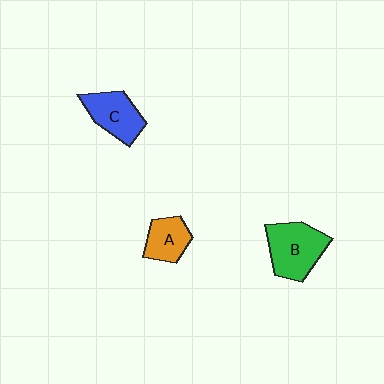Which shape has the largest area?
Shape B (green).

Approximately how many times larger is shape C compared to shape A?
Approximately 1.3 times.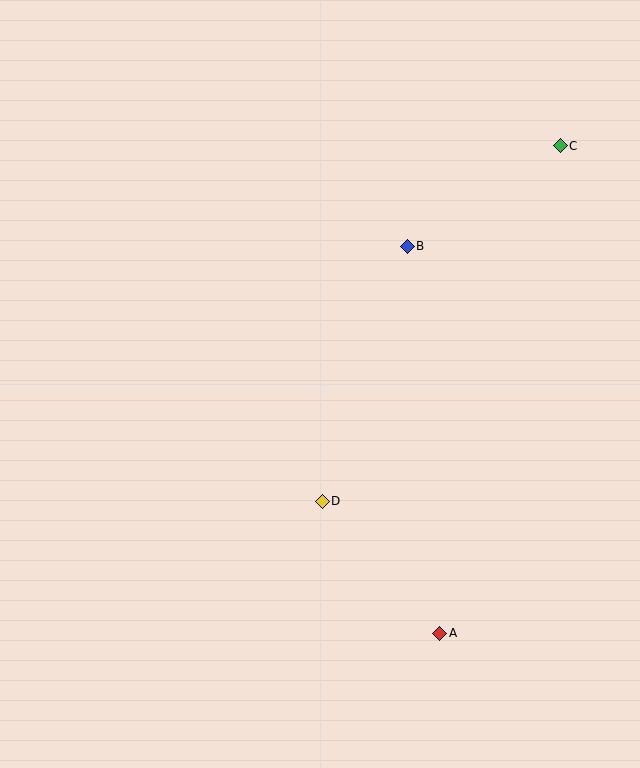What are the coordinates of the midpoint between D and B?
The midpoint between D and B is at (365, 374).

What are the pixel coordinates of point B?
Point B is at (407, 246).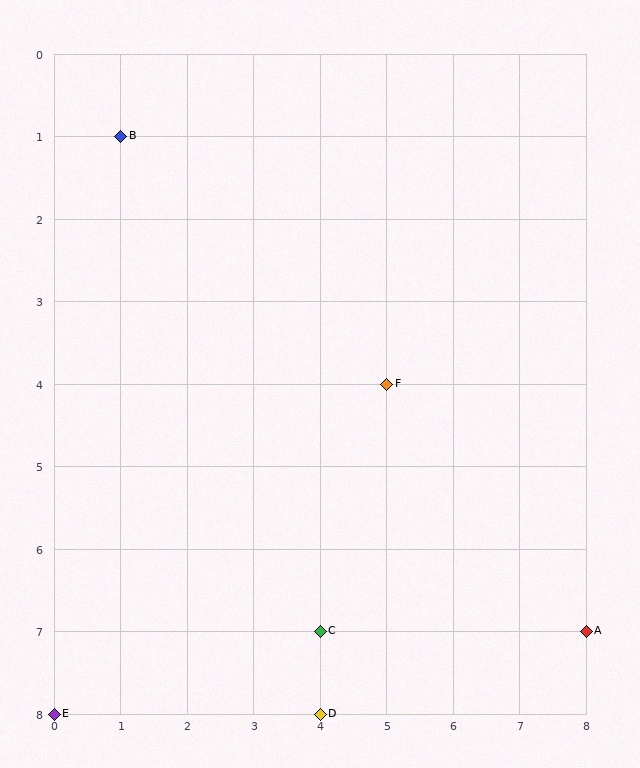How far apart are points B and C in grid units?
Points B and C are 3 columns and 6 rows apart (about 6.7 grid units diagonally).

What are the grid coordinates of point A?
Point A is at grid coordinates (8, 7).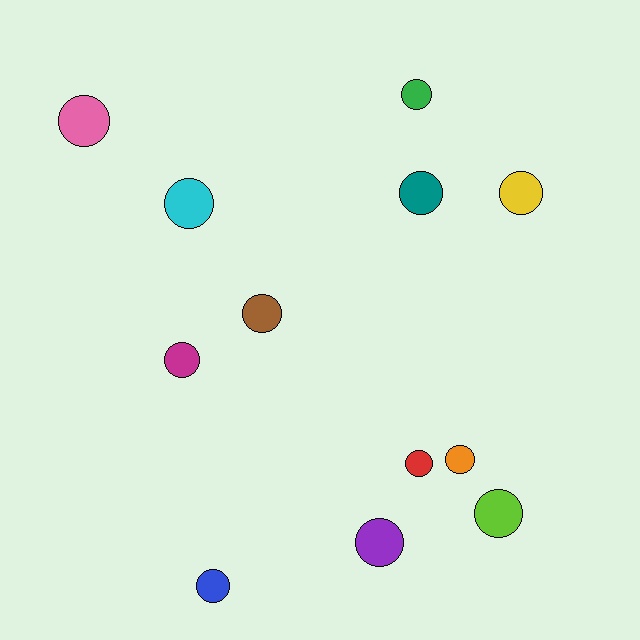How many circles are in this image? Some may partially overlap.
There are 12 circles.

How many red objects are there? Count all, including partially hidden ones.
There is 1 red object.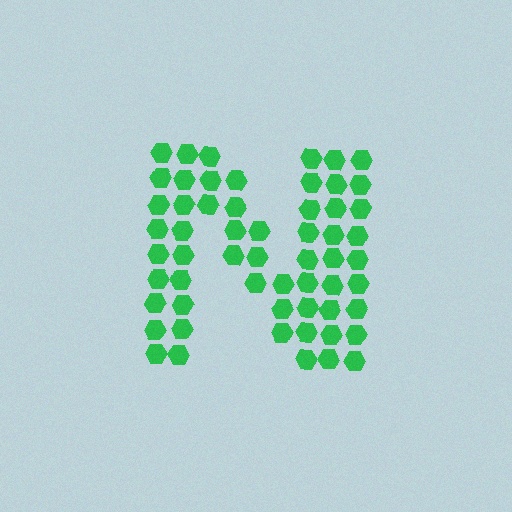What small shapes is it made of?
It is made of small hexagons.